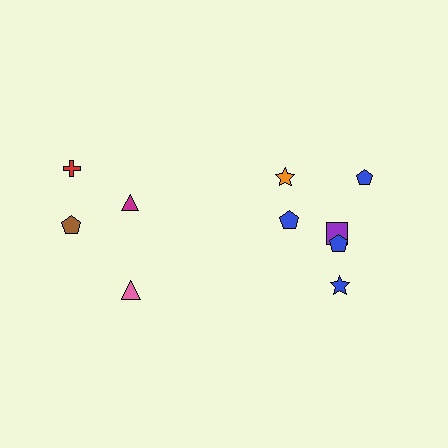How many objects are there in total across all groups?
There are 10 objects.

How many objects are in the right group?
There are 6 objects.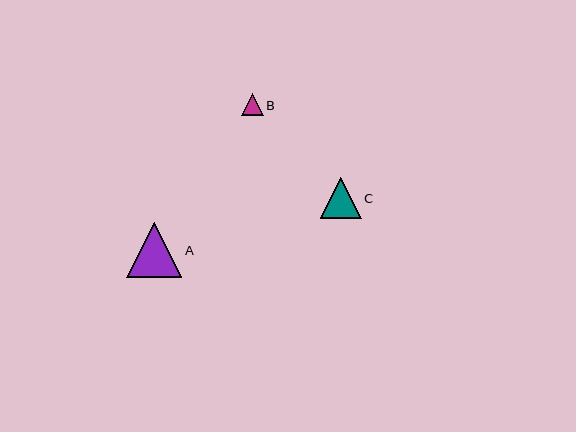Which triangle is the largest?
Triangle A is the largest with a size of approximately 55 pixels.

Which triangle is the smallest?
Triangle B is the smallest with a size of approximately 22 pixels.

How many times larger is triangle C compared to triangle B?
Triangle C is approximately 1.9 times the size of triangle B.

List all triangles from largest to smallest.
From largest to smallest: A, C, B.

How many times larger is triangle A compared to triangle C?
Triangle A is approximately 1.3 times the size of triangle C.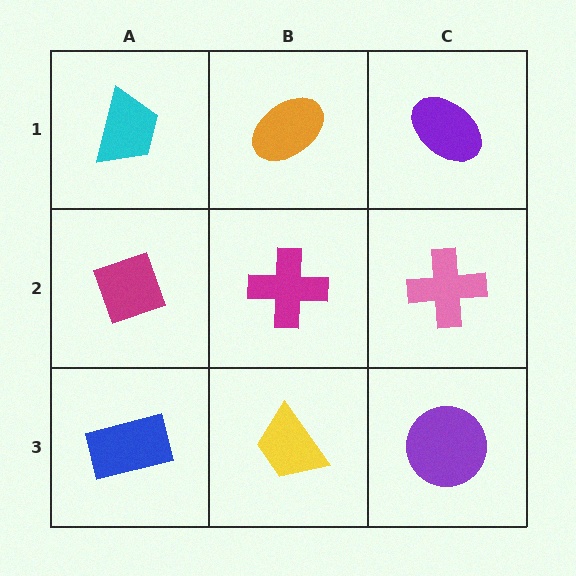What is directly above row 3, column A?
A magenta diamond.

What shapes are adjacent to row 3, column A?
A magenta diamond (row 2, column A), a yellow trapezoid (row 3, column B).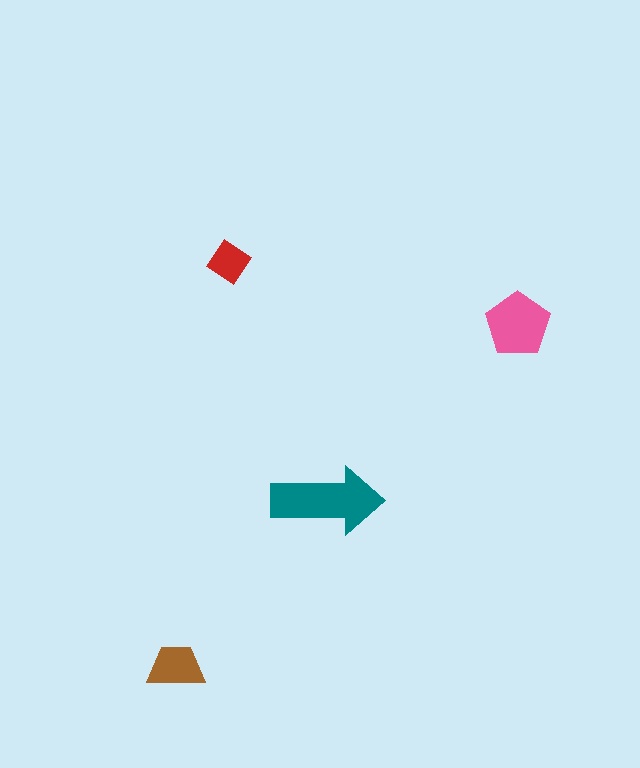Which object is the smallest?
The red diamond.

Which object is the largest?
The teal arrow.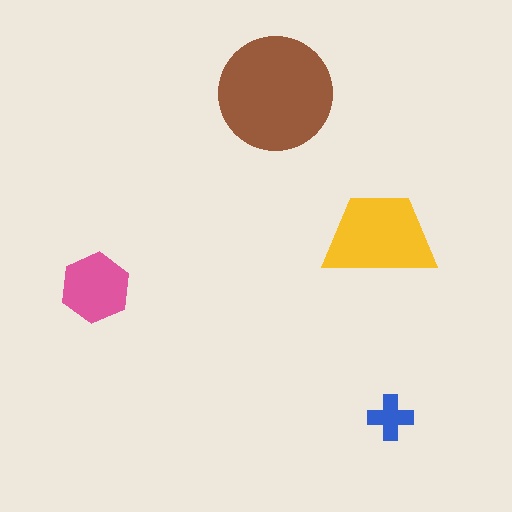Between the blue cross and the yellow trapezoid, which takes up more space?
The yellow trapezoid.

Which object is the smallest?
The blue cross.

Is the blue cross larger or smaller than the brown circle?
Smaller.